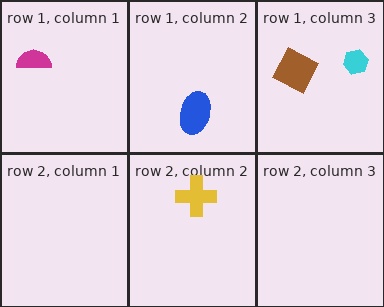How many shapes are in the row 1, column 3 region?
2.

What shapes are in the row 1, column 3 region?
The cyan hexagon, the brown square.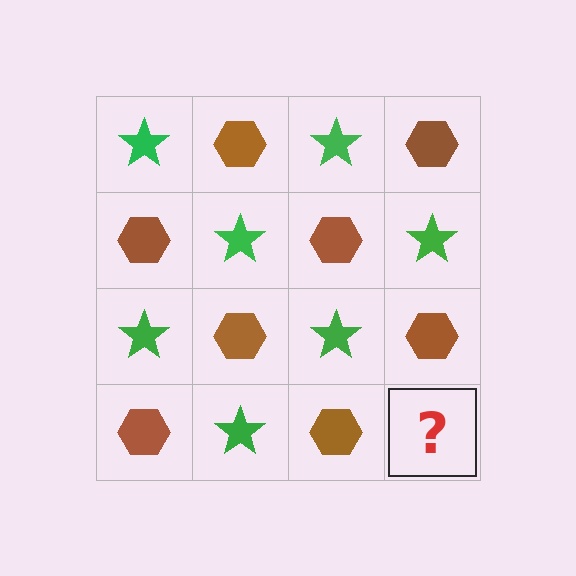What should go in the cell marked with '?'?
The missing cell should contain a green star.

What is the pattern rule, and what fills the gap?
The rule is that it alternates green star and brown hexagon in a checkerboard pattern. The gap should be filled with a green star.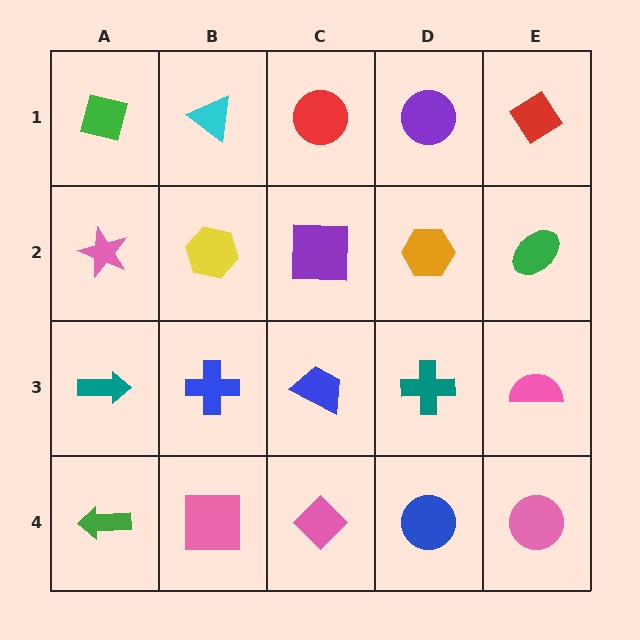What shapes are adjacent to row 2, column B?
A cyan triangle (row 1, column B), a blue cross (row 3, column B), a pink star (row 2, column A), a purple square (row 2, column C).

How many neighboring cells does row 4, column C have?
3.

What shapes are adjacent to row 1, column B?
A yellow hexagon (row 2, column B), a green square (row 1, column A), a red circle (row 1, column C).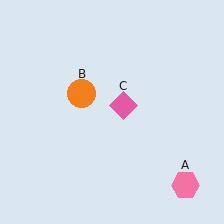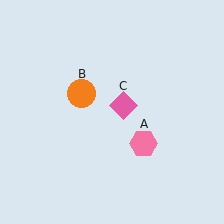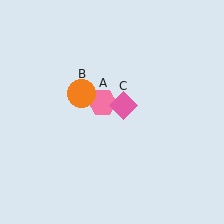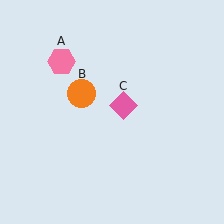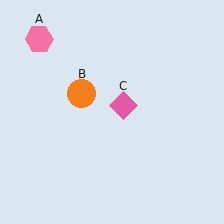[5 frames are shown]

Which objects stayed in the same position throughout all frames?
Orange circle (object B) and pink diamond (object C) remained stationary.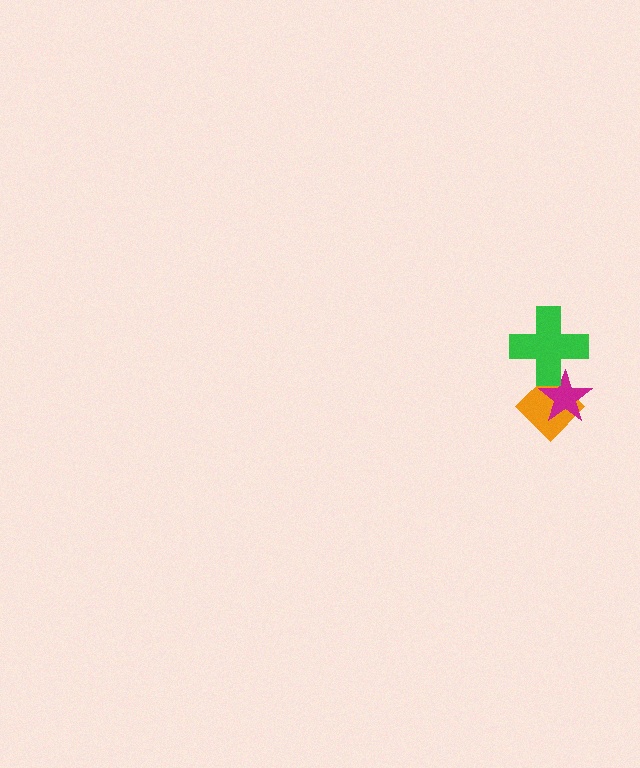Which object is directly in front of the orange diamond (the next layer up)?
The magenta star is directly in front of the orange diamond.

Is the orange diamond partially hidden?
Yes, it is partially covered by another shape.